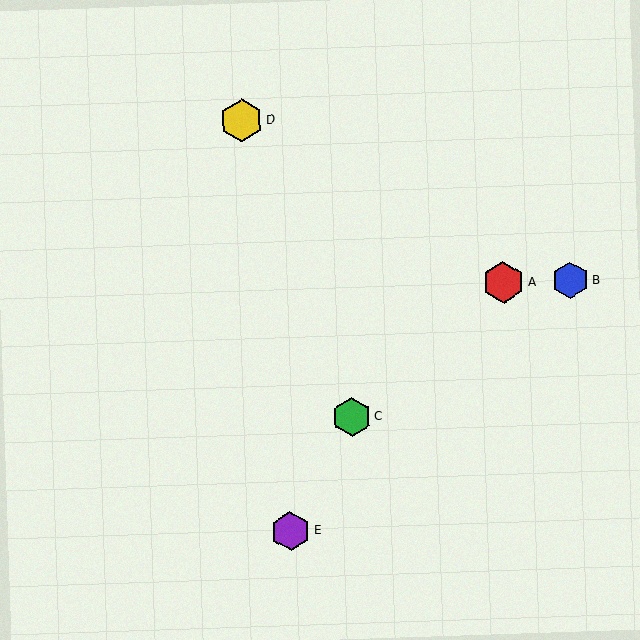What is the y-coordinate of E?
Object E is at y≈531.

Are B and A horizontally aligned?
Yes, both are at y≈280.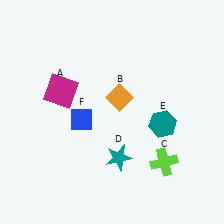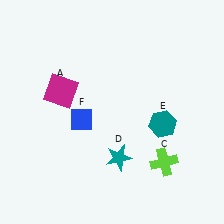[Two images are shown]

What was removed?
The orange diamond (B) was removed in Image 2.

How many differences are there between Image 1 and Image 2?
There is 1 difference between the two images.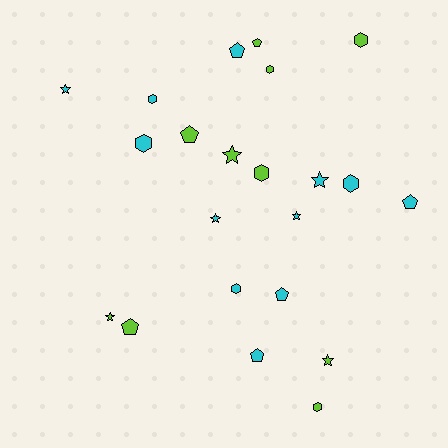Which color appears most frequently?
Cyan, with 12 objects.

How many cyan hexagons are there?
There are 4 cyan hexagons.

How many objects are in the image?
There are 22 objects.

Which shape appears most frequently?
Hexagon, with 8 objects.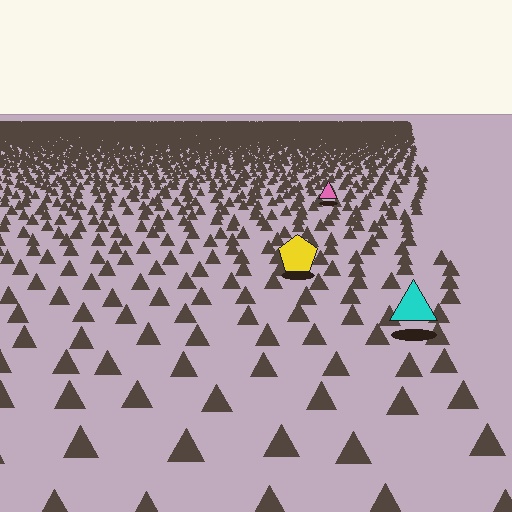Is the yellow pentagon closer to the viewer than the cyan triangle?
No. The cyan triangle is closer — you can tell from the texture gradient: the ground texture is coarser near it.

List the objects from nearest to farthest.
From nearest to farthest: the cyan triangle, the yellow pentagon, the pink triangle.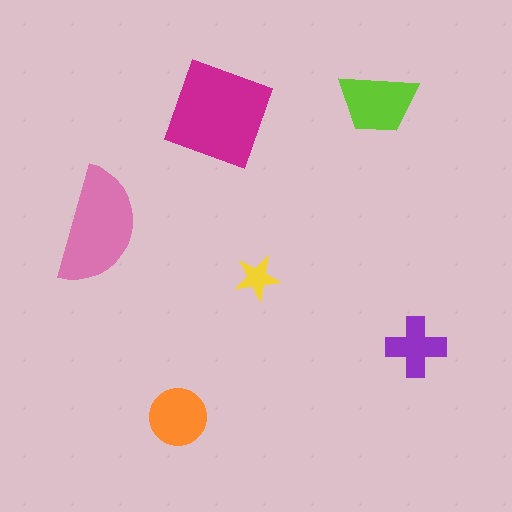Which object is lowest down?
The orange circle is bottommost.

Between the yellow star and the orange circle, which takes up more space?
The orange circle.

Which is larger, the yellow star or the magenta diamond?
The magenta diamond.